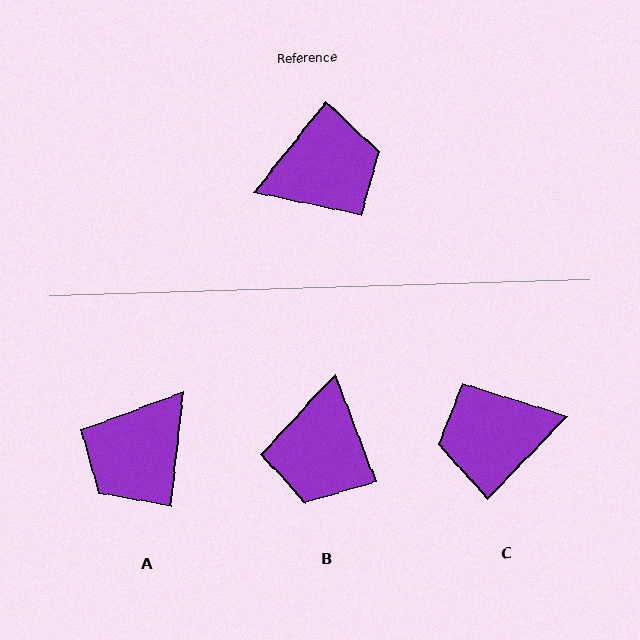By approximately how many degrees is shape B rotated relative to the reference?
Approximately 121 degrees clockwise.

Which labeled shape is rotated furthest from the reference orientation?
C, about 175 degrees away.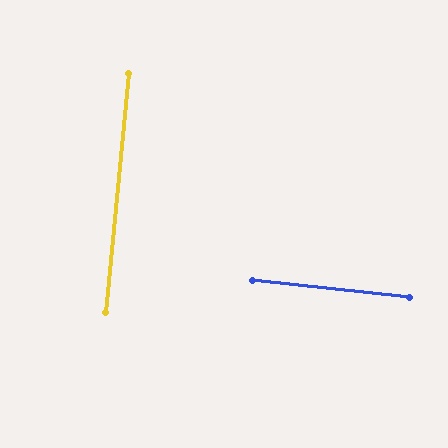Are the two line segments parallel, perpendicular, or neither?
Perpendicular — they meet at approximately 90°.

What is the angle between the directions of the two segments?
Approximately 90 degrees.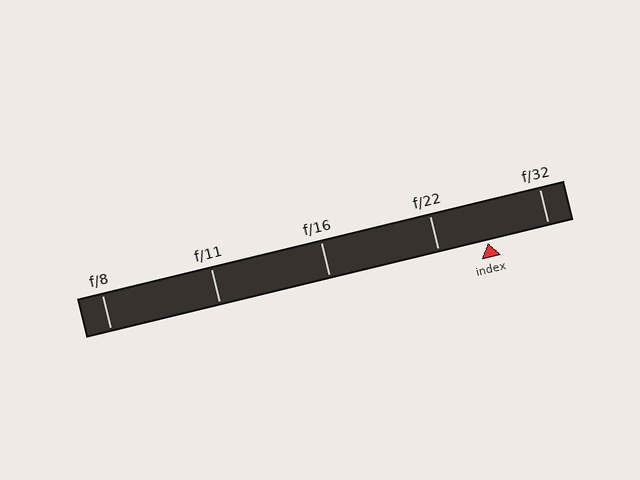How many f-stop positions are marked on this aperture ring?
There are 5 f-stop positions marked.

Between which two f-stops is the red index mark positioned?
The index mark is between f/22 and f/32.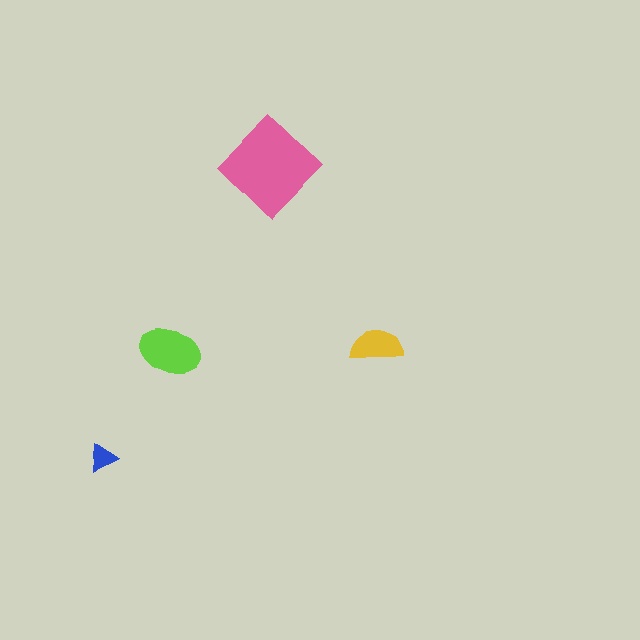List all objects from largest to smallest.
The pink diamond, the lime ellipse, the yellow semicircle, the blue triangle.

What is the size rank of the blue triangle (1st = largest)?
4th.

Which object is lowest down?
The blue triangle is bottommost.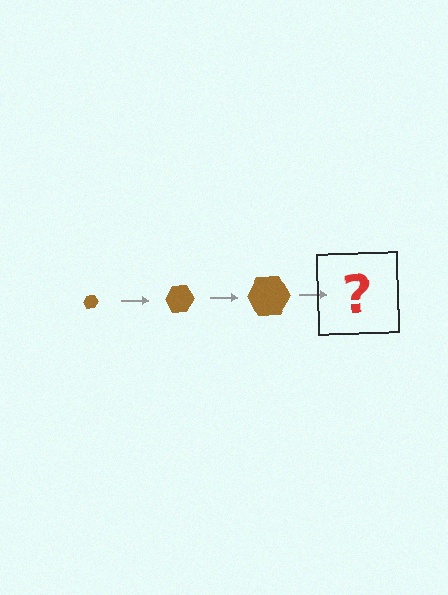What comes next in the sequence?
The next element should be a brown hexagon, larger than the previous one.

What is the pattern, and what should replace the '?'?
The pattern is that the hexagon gets progressively larger each step. The '?' should be a brown hexagon, larger than the previous one.